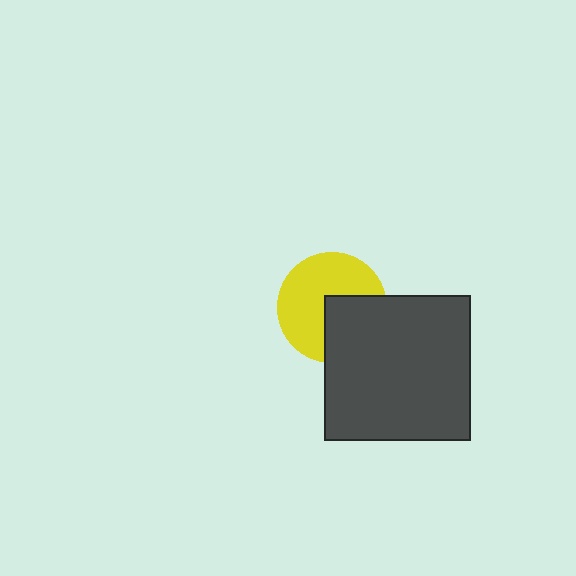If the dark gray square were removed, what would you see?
You would see the complete yellow circle.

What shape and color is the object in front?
The object in front is a dark gray square.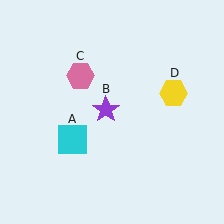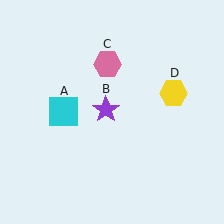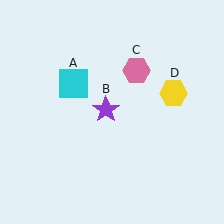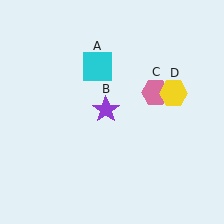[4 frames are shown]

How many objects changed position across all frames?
2 objects changed position: cyan square (object A), pink hexagon (object C).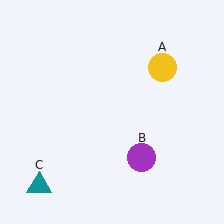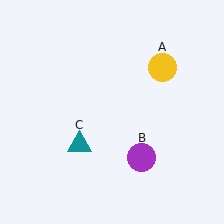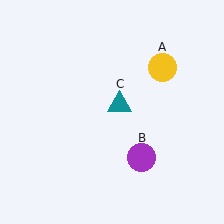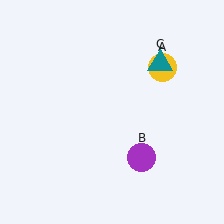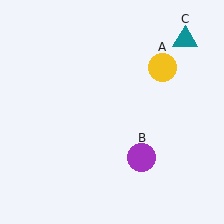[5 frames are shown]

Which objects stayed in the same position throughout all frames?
Yellow circle (object A) and purple circle (object B) remained stationary.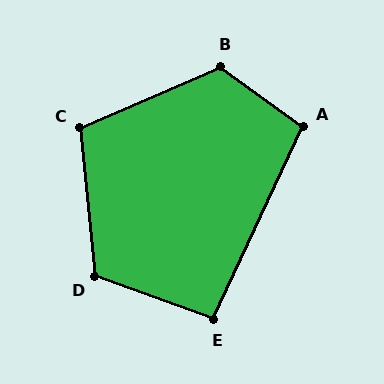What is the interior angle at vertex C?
Approximately 108 degrees (obtuse).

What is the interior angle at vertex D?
Approximately 115 degrees (obtuse).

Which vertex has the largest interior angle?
B, at approximately 120 degrees.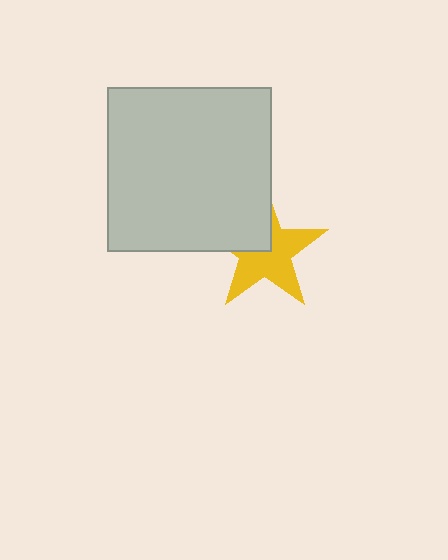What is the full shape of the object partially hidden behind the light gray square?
The partially hidden object is a yellow star.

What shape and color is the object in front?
The object in front is a light gray square.